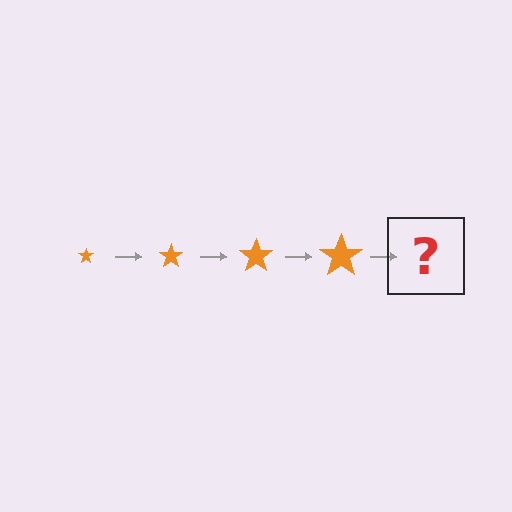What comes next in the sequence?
The next element should be an orange star, larger than the previous one.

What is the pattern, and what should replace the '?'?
The pattern is that the star gets progressively larger each step. The '?' should be an orange star, larger than the previous one.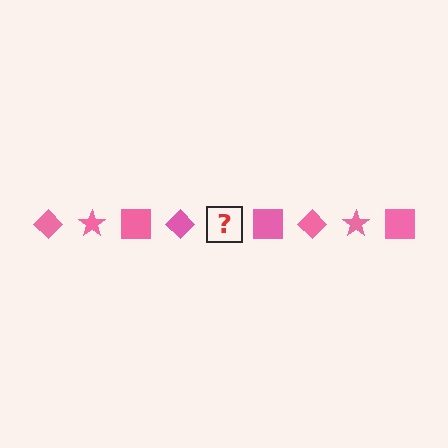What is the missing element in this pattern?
The missing element is a pink star.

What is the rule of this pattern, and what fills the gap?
The rule is that the pattern cycles through diamond, star, square shapes in pink. The gap should be filled with a pink star.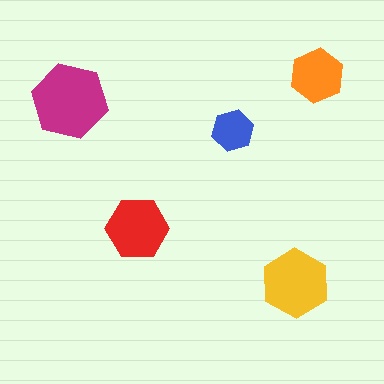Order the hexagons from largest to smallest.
the magenta one, the yellow one, the red one, the orange one, the blue one.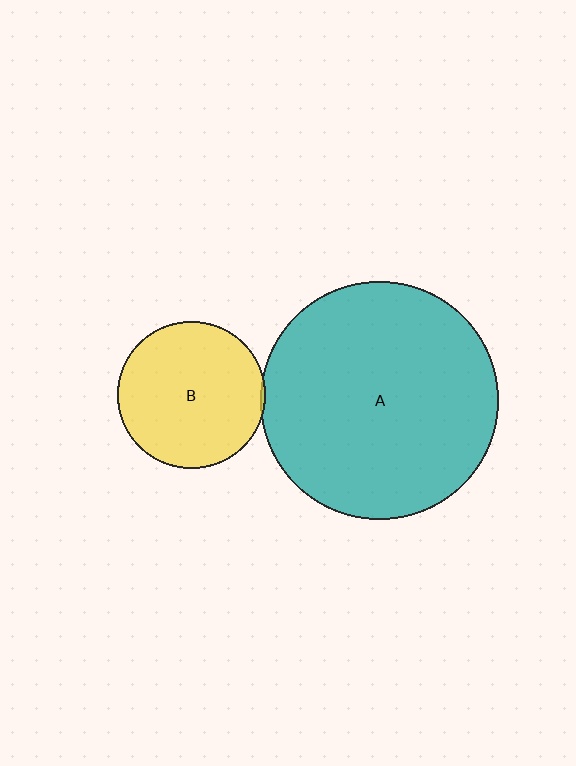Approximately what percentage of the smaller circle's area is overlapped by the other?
Approximately 5%.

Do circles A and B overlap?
Yes.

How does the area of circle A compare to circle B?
Approximately 2.6 times.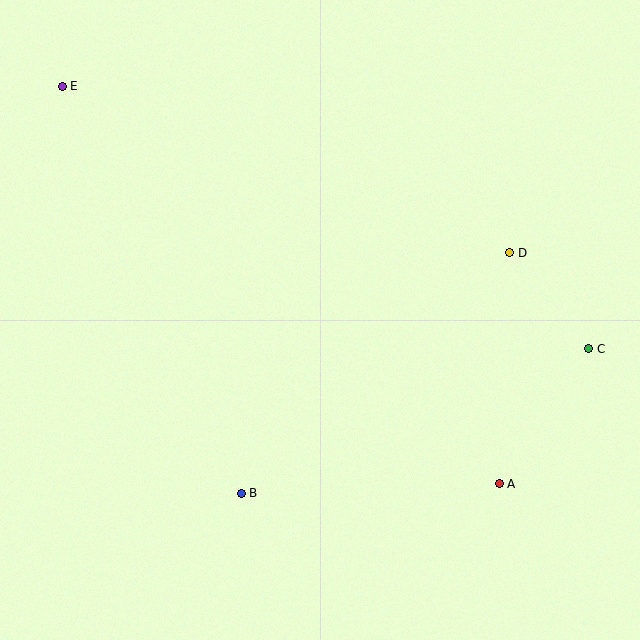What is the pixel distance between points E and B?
The distance between E and B is 445 pixels.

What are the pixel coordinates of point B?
Point B is at (241, 493).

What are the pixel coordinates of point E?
Point E is at (62, 86).